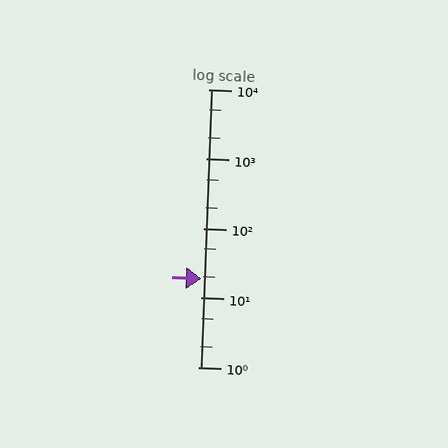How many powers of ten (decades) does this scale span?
The scale spans 4 decades, from 1 to 10000.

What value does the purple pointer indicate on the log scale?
The pointer indicates approximately 19.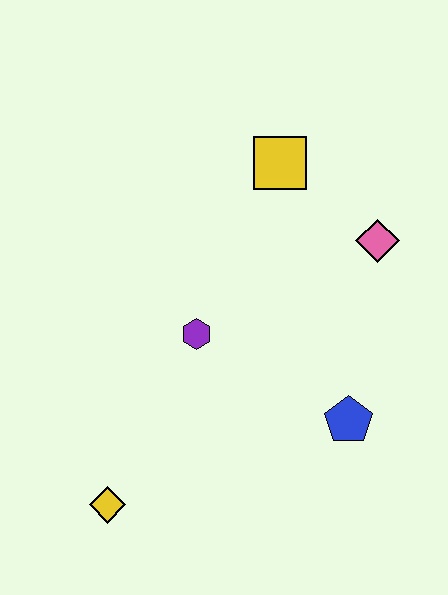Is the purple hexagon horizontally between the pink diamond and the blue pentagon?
No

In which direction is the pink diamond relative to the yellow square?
The pink diamond is to the right of the yellow square.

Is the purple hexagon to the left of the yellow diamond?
No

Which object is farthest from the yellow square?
The yellow diamond is farthest from the yellow square.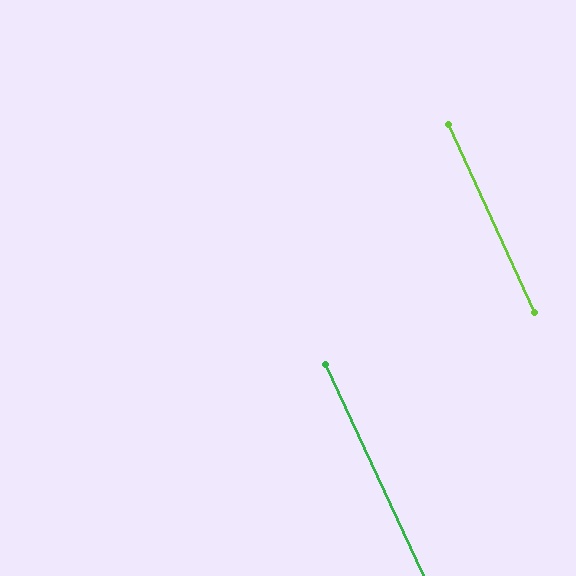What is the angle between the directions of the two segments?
Approximately 0 degrees.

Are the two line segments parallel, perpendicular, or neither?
Parallel — their directions differ by only 0.3°.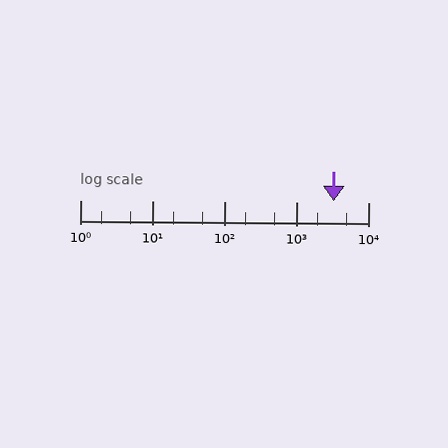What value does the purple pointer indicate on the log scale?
The pointer indicates approximately 3300.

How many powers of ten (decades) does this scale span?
The scale spans 4 decades, from 1 to 10000.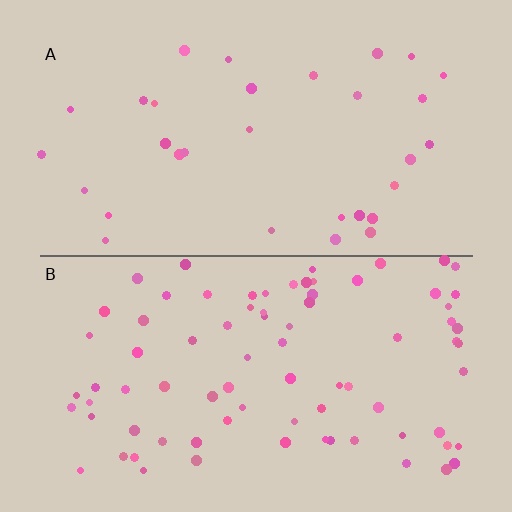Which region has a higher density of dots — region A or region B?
B (the bottom).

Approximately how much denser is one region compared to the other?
Approximately 2.5× — region B over region A.